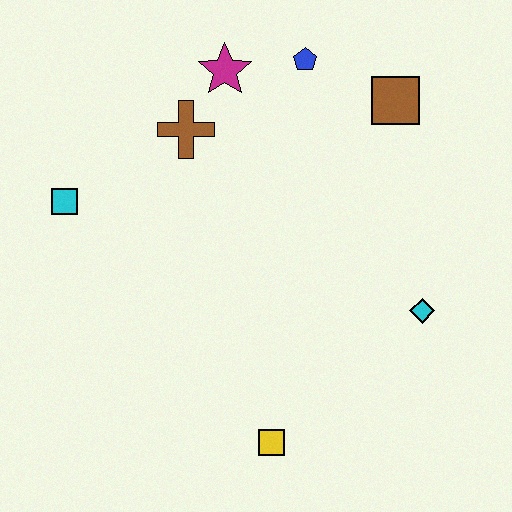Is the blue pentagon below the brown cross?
No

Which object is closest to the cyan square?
The brown cross is closest to the cyan square.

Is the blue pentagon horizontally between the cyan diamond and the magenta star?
Yes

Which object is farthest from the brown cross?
The yellow square is farthest from the brown cross.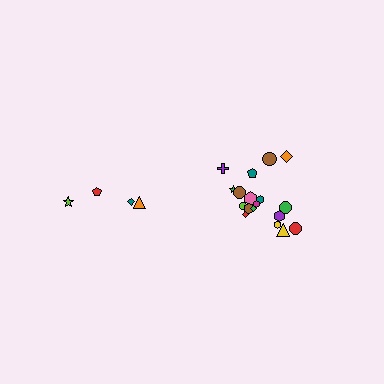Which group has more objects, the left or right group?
The right group.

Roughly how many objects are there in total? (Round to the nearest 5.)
Roughly 20 objects in total.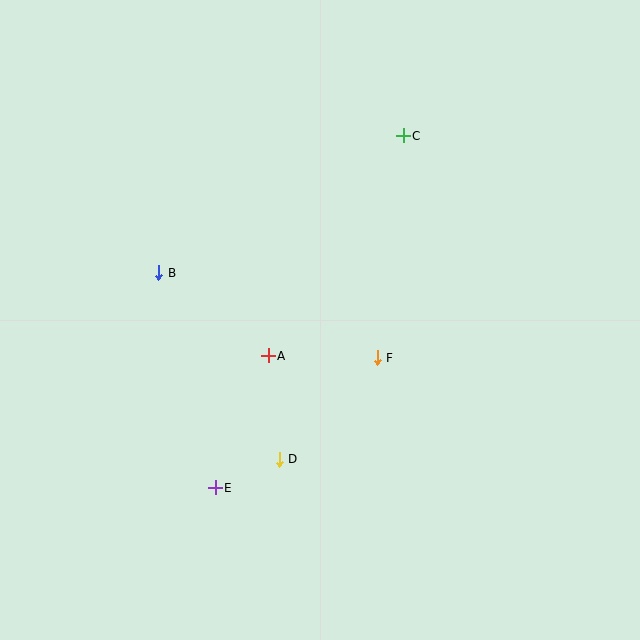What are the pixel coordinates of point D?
Point D is at (279, 459).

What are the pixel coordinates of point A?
Point A is at (268, 356).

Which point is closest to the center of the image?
Point A at (268, 356) is closest to the center.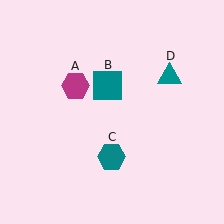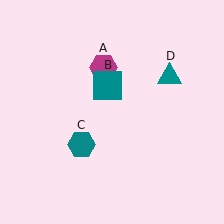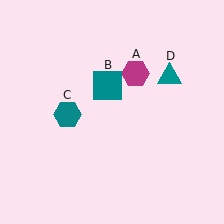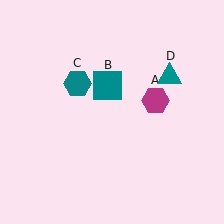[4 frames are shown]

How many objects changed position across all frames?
2 objects changed position: magenta hexagon (object A), teal hexagon (object C).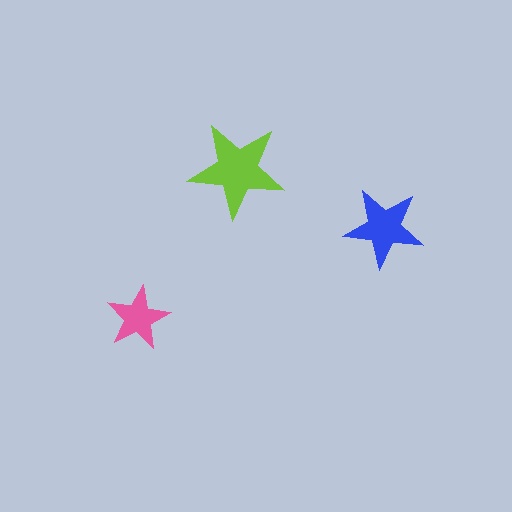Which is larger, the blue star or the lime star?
The lime one.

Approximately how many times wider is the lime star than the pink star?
About 1.5 times wider.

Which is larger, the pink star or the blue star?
The blue one.